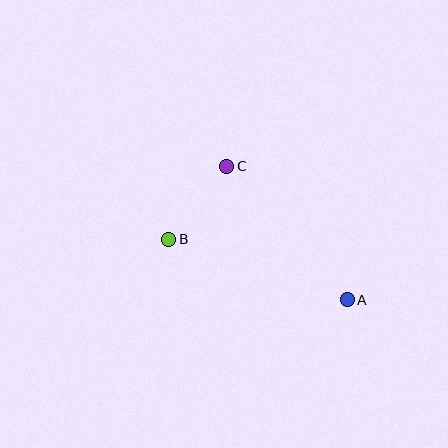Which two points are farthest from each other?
Points A and B are farthest from each other.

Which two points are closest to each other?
Points B and C are closest to each other.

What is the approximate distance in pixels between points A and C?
The distance between A and C is approximately 180 pixels.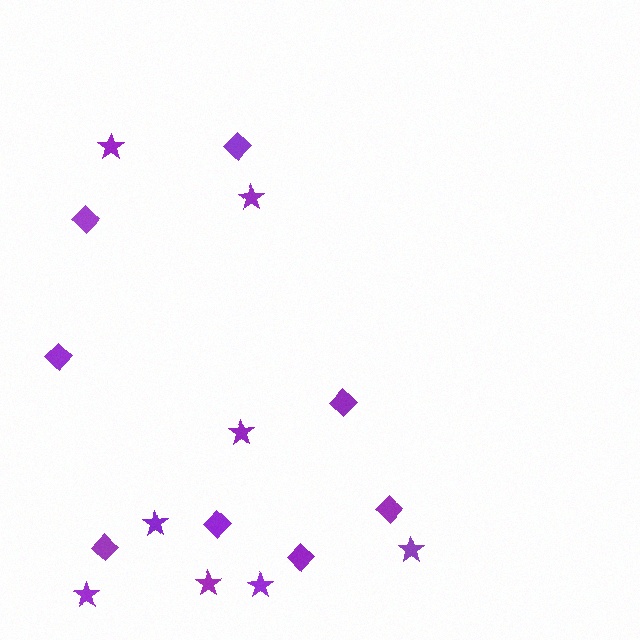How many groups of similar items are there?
There are 2 groups: one group of diamonds (8) and one group of stars (8).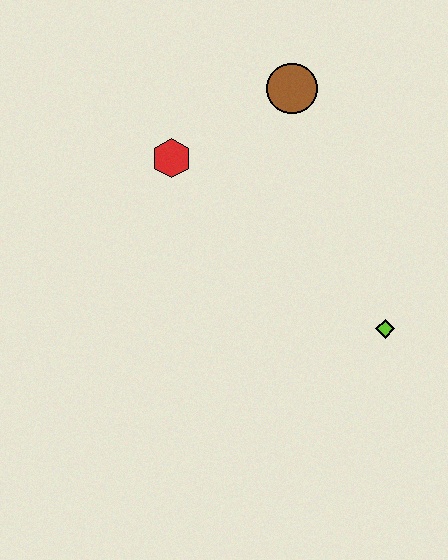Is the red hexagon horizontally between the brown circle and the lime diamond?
No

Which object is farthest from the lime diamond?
The red hexagon is farthest from the lime diamond.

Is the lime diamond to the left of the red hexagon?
No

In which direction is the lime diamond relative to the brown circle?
The lime diamond is below the brown circle.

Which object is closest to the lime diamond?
The brown circle is closest to the lime diamond.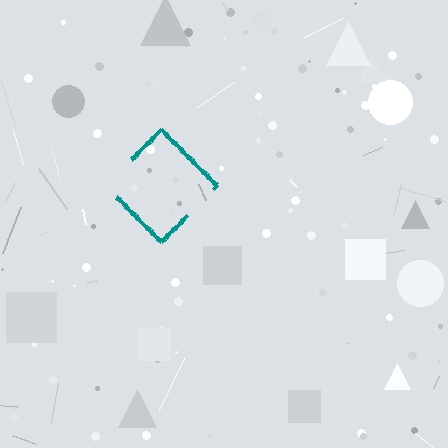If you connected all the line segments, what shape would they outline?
They would outline a diamond.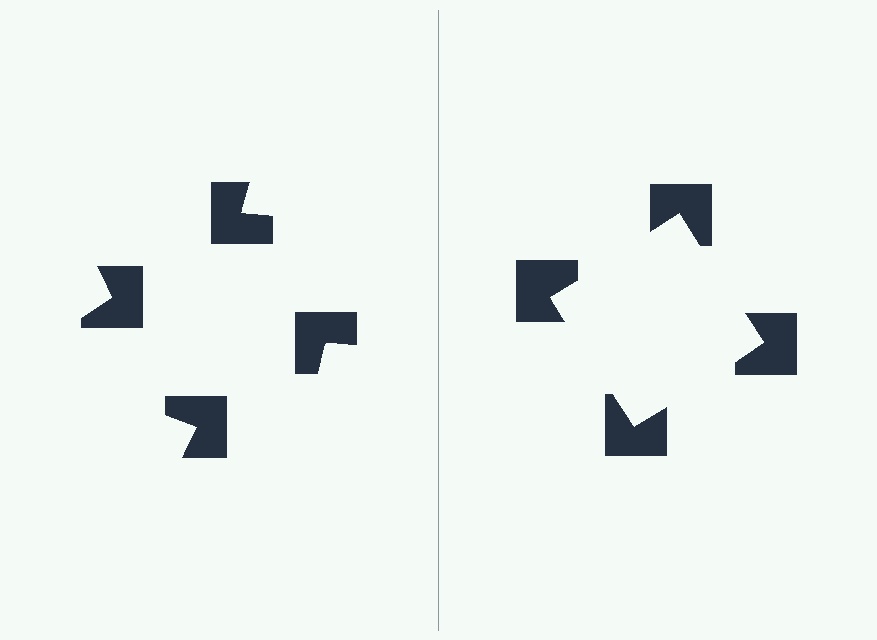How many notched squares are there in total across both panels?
8 — 4 on each side.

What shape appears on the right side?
An illusory square.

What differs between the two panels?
The notched squares are positioned identically on both sides; only the wedge orientations differ. On the right they align to a square; on the left they are misaligned.